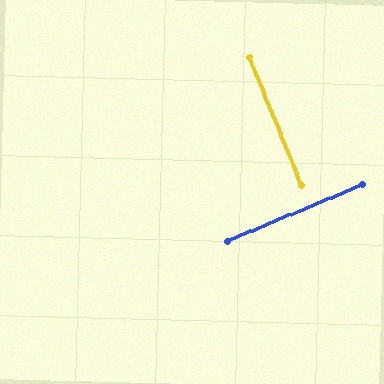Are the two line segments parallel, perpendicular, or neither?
Perpendicular — they meet at approximately 90°.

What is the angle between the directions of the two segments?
Approximately 90 degrees.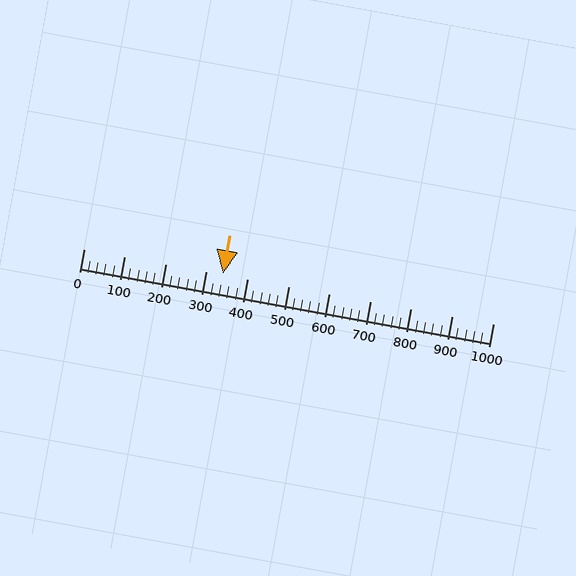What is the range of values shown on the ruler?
The ruler shows values from 0 to 1000.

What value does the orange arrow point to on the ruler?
The orange arrow points to approximately 340.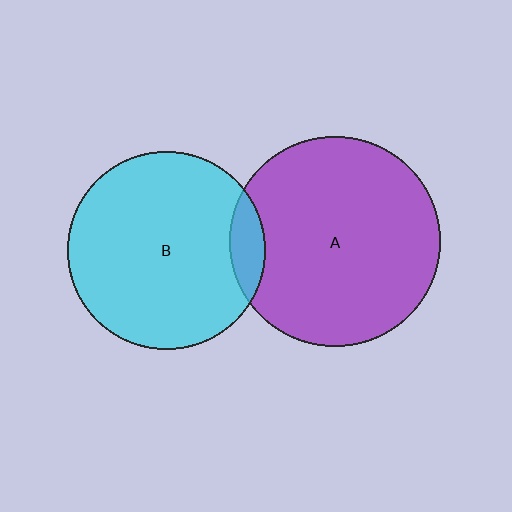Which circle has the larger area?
Circle A (purple).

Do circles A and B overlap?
Yes.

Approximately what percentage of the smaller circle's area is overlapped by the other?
Approximately 10%.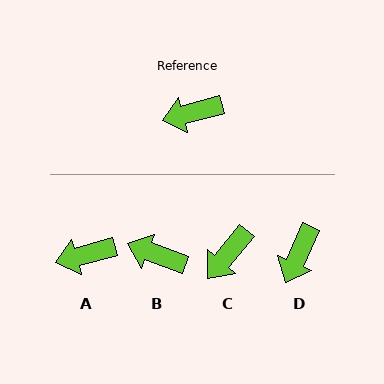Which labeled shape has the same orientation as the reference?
A.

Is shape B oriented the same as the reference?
No, it is off by about 36 degrees.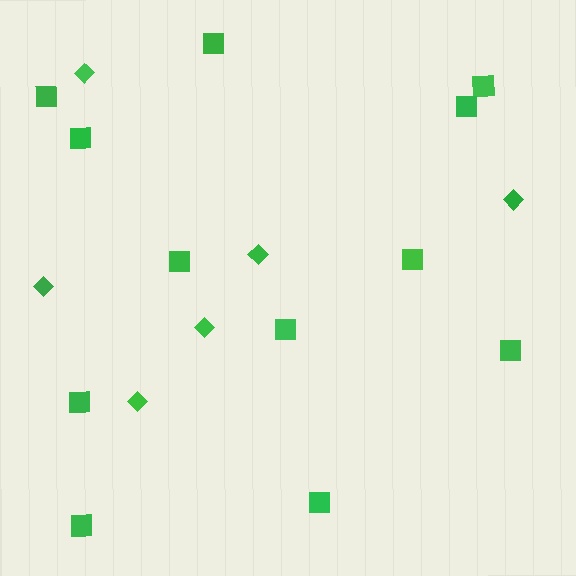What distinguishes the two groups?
There are 2 groups: one group of squares (12) and one group of diamonds (6).